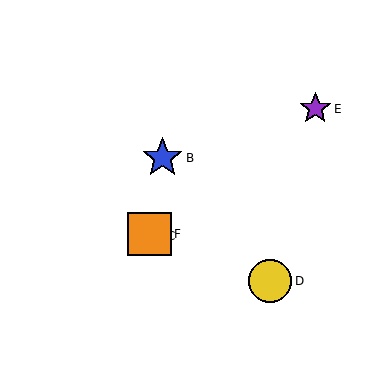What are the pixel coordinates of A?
Object A is at (143, 239).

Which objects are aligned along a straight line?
Objects A, C, E, F are aligned along a straight line.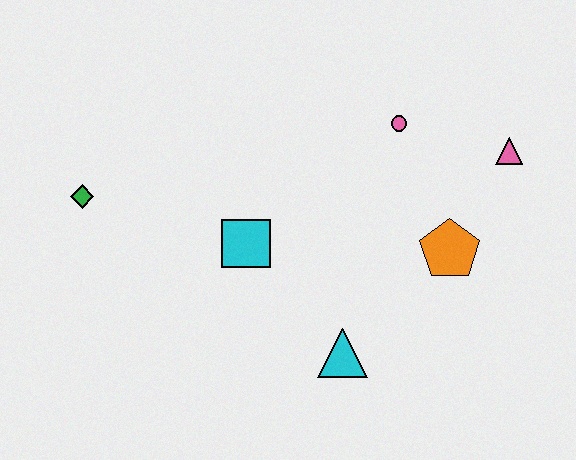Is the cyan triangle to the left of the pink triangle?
Yes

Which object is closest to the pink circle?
The pink triangle is closest to the pink circle.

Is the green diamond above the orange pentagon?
Yes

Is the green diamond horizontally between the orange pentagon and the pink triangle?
No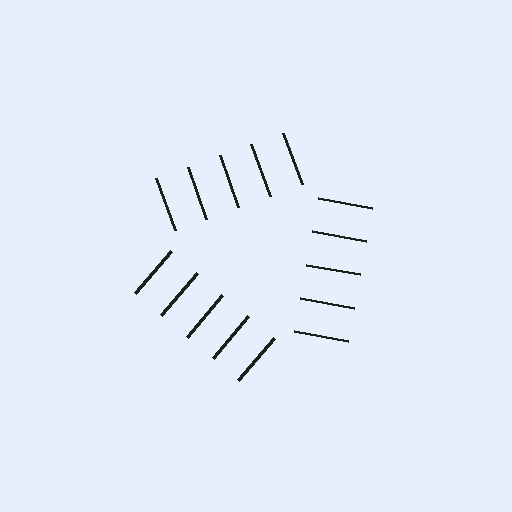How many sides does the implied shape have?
3 sides — the line-ends trace a triangle.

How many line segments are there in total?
15 — 5 along each of the 3 edges.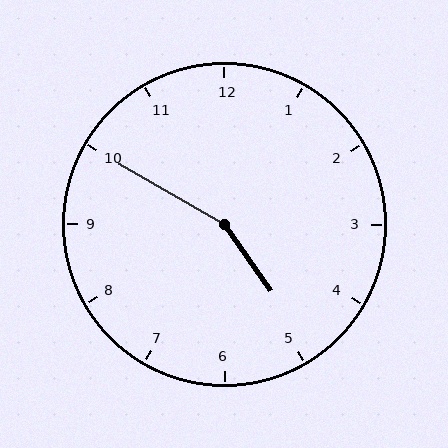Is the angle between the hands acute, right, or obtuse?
It is obtuse.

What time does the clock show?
4:50.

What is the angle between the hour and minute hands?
Approximately 155 degrees.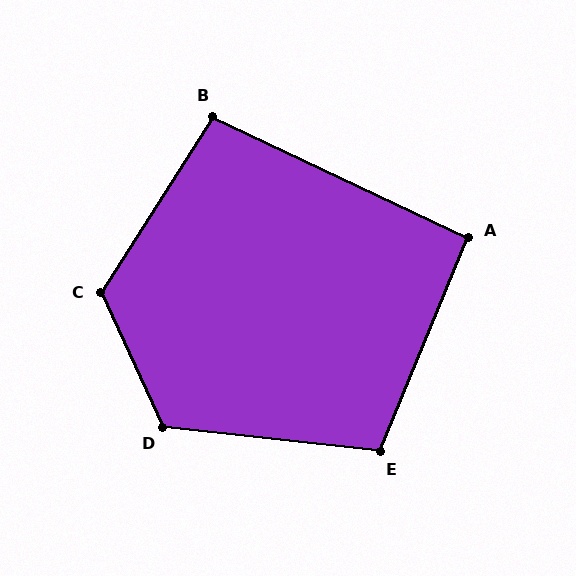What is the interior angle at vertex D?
Approximately 121 degrees (obtuse).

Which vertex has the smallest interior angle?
A, at approximately 93 degrees.